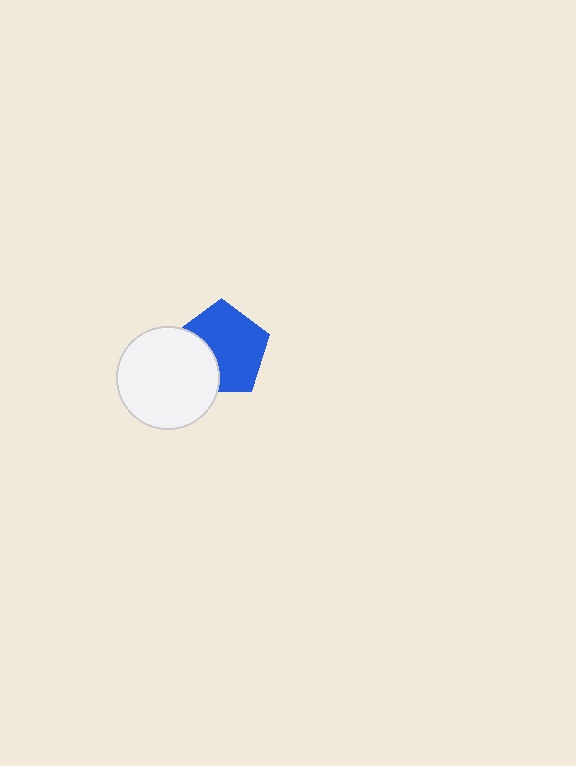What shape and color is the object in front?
The object in front is a white circle.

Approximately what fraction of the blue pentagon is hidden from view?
Roughly 31% of the blue pentagon is hidden behind the white circle.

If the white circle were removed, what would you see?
You would see the complete blue pentagon.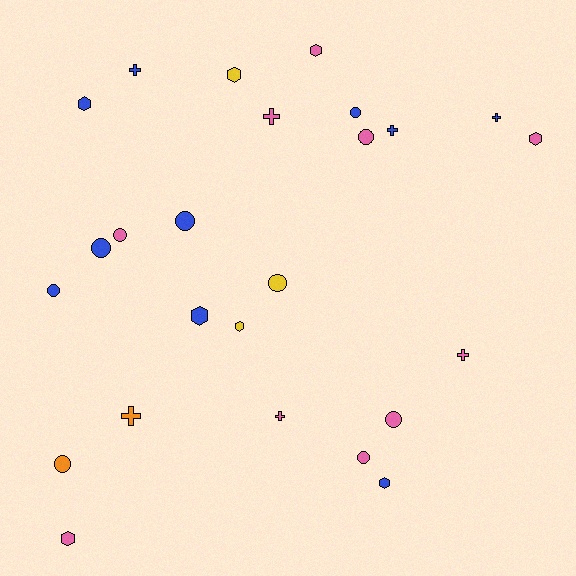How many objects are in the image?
There are 25 objects.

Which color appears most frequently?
Pink, with 10 objects.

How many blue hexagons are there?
There are 3 blue hexagons.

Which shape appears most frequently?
Circle, with 10 objects.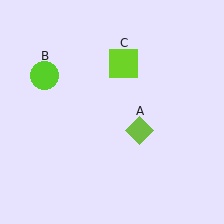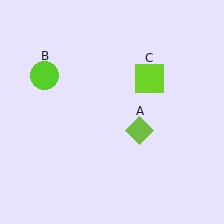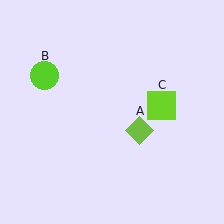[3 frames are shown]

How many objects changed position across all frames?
1 object changed position: lime square (object C).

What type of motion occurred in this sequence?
The lime square (object C) rotated clockwise around the center of the scene.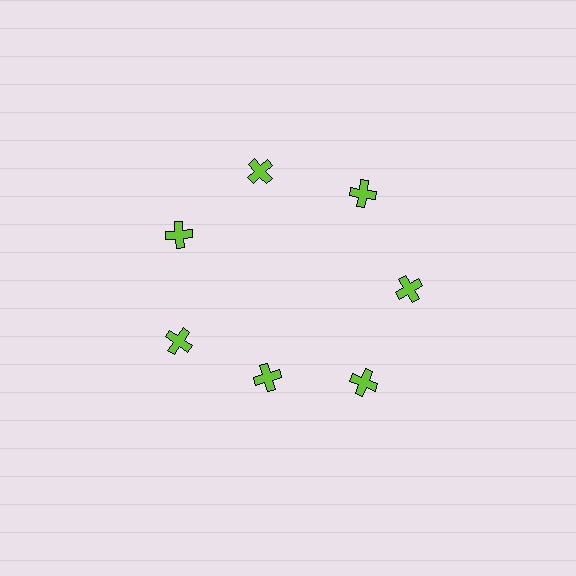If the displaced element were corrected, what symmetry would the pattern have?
It would have 7-fold rotational symmetry — the pattern would map onto itself every 51 degrees.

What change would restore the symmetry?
The symmetry would be restored by moving it outward, back onto the ring so that all 7 crosses sit at equal angles and equal distance from the center.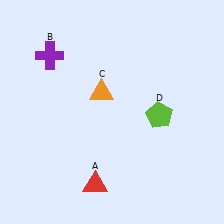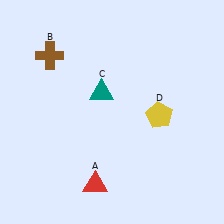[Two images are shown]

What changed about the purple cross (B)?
In Image 1, B is purple. In Image 2, it changed to brown.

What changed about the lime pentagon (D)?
In Image 1, D is lime. In Image 2, it changed to yellow.